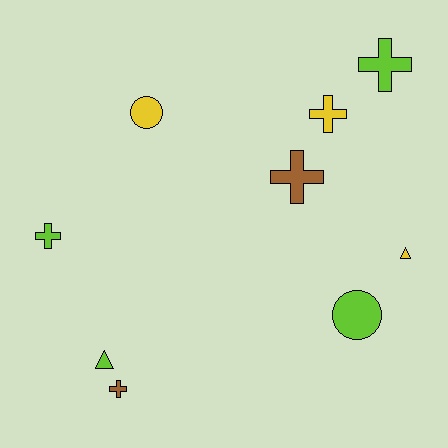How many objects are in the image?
There are 9 objects.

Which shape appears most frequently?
Cross, with 5 objects.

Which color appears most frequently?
Lime, with 4 objects.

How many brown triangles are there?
There are no brown triangles.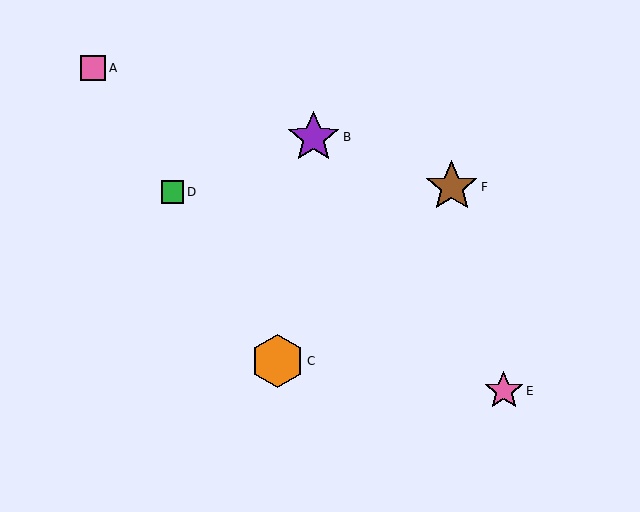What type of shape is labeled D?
Shape D is a green square.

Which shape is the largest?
The orange hexagon (labeled C) is the largest.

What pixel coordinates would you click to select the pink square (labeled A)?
Click at (93, 68) to select the pink square A.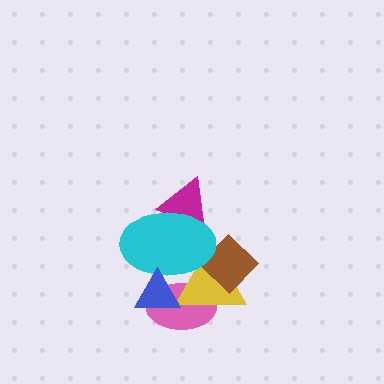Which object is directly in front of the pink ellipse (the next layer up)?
The yellow triangle is directly in front of the pink ellipse.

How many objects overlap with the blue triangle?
3 objects overlap with the blue triangle.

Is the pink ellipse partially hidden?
Yes, it is partially covered by another shape.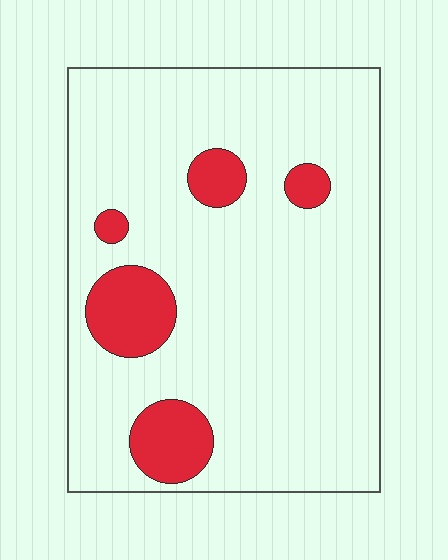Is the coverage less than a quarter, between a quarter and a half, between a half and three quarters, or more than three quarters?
Less than a quarter.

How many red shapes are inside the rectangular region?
5.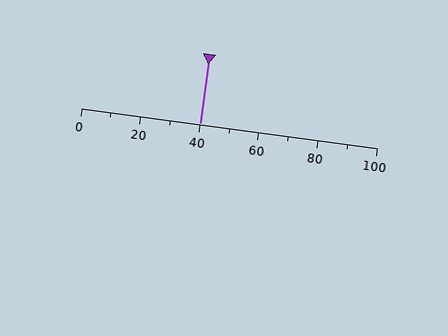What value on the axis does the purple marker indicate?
The marker indicates approximately 40.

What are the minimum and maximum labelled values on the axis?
The axis runs from 0 to 100.